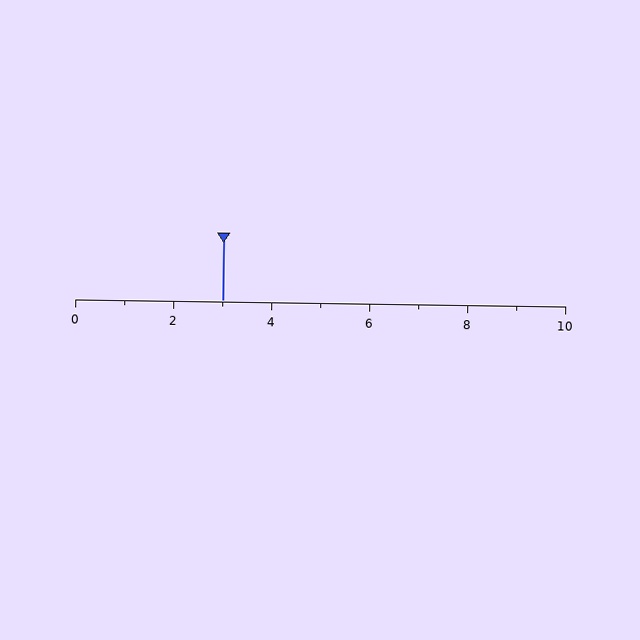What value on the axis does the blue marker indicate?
The marker indicates approximately 3.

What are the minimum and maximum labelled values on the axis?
The axis runs from 0 to 10.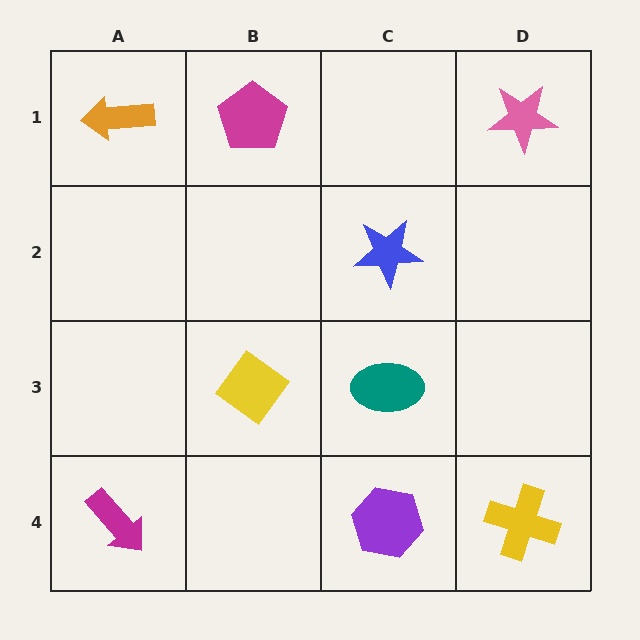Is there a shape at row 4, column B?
No, that cell is empty.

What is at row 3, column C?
A teal ellipse.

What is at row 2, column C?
A blue star.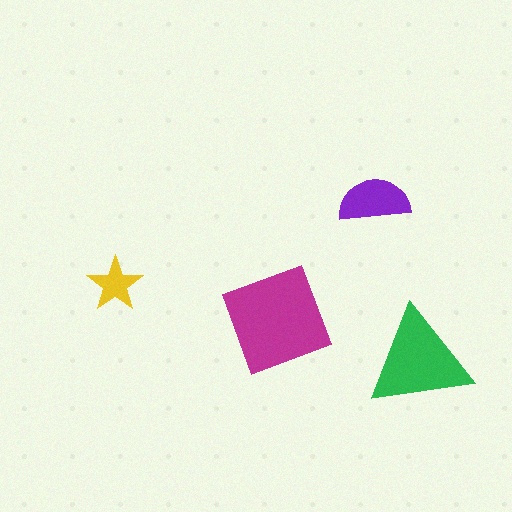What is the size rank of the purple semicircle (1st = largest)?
3rd.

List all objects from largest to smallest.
The magenta square, the green triangle, the purple semicircle, the yellow star.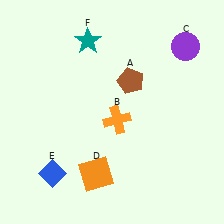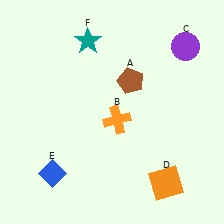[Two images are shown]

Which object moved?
The orange square (D) moved right.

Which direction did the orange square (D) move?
The orange square (D) moved right.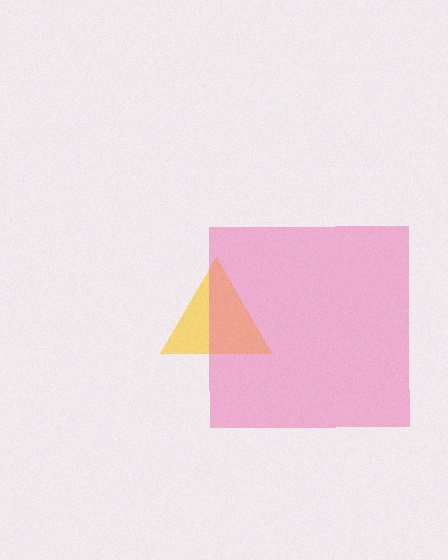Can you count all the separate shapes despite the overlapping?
Yes, there are 2 separate shapes.